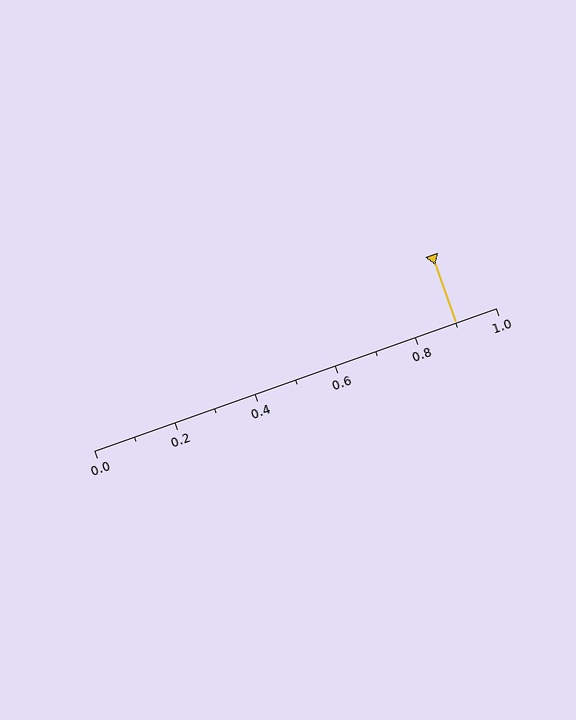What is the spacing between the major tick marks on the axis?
The major ticks are spaced 0.2 apart.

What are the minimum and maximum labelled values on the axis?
The axis runs from 0.0 to 1.0.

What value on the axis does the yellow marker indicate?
The marker indicates approximately 0.9.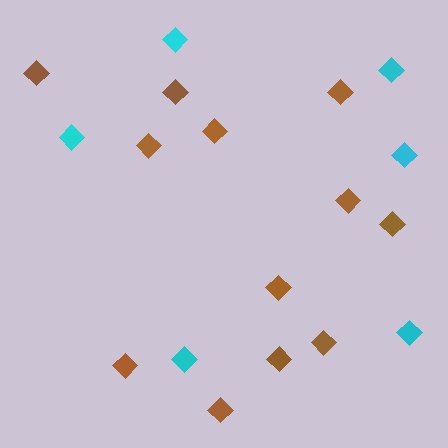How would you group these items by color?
There are 2 groups: one group of brown diamonds (12) and one group of cyan diamonds (6).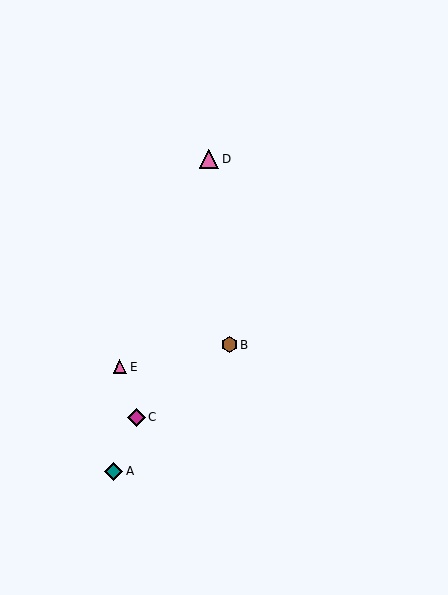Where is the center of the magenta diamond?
The center of the magenta diamond is at (136, 417).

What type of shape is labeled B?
Shape B is a brown hexagon.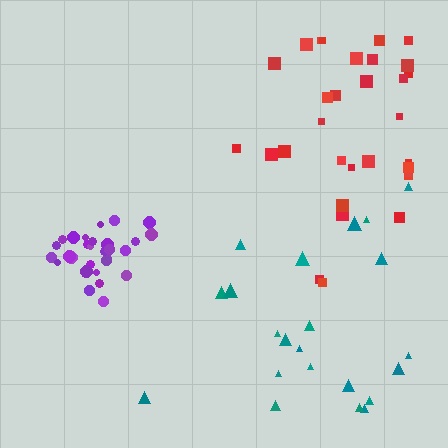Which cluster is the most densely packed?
Purple.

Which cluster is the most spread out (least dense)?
Teal.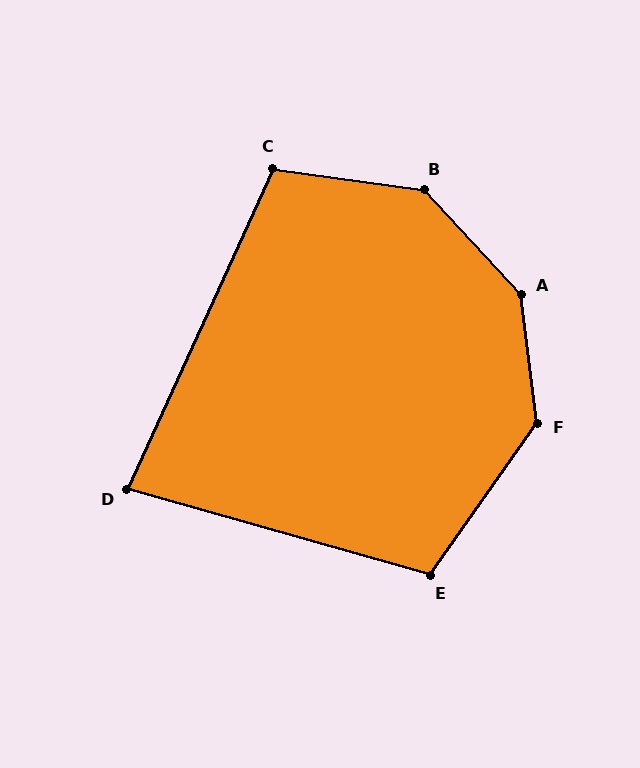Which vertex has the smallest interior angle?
D, at approximately 81 degrees.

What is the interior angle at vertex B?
Approximately 141 degrees (obtuse).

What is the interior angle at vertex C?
Approximately 107 degrees (obtuse).